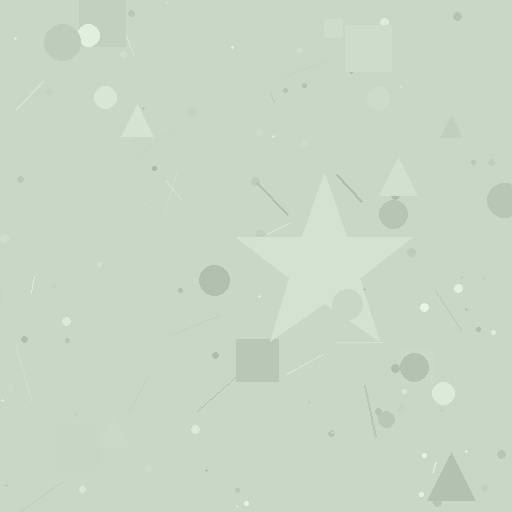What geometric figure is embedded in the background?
A star is embedded in the background.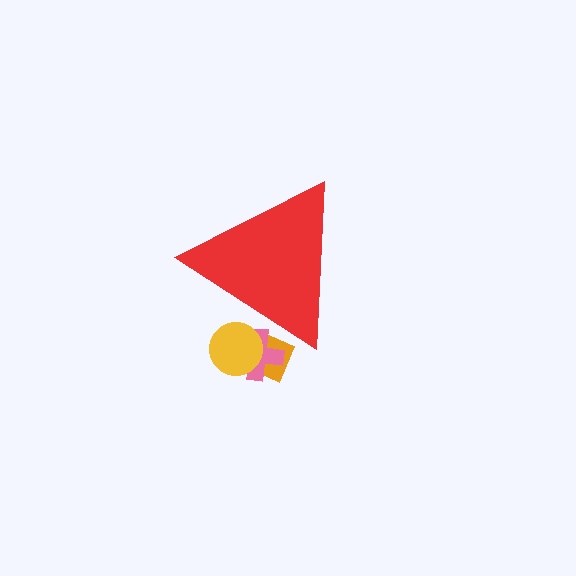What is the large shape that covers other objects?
A red triangle.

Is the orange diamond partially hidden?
Yes, the orange diamond is partially hidden behind the red triangle.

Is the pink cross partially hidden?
Yes, the pink cross is partially hidden behind the red triangle.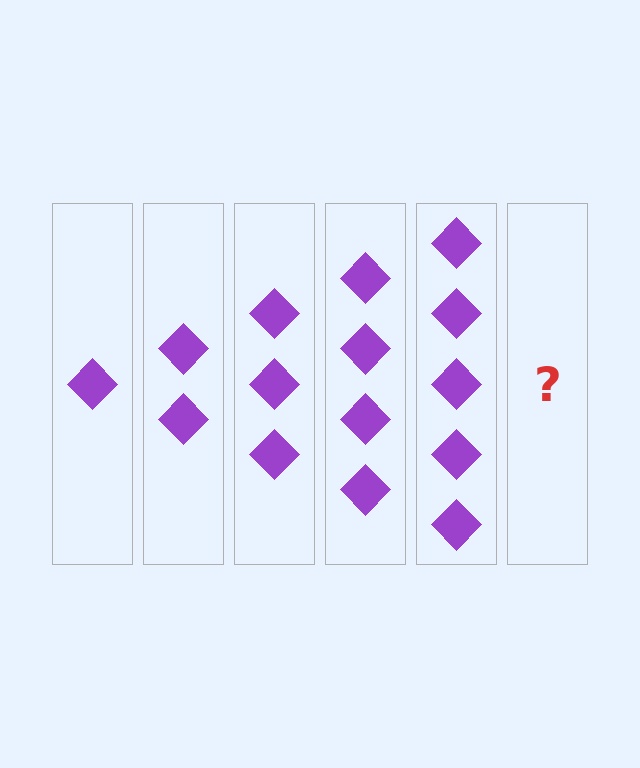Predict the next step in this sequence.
The next step is 6 diamonds.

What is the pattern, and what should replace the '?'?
The pattern is that each step adds one more diamond. The '?' should be 6 diamonds.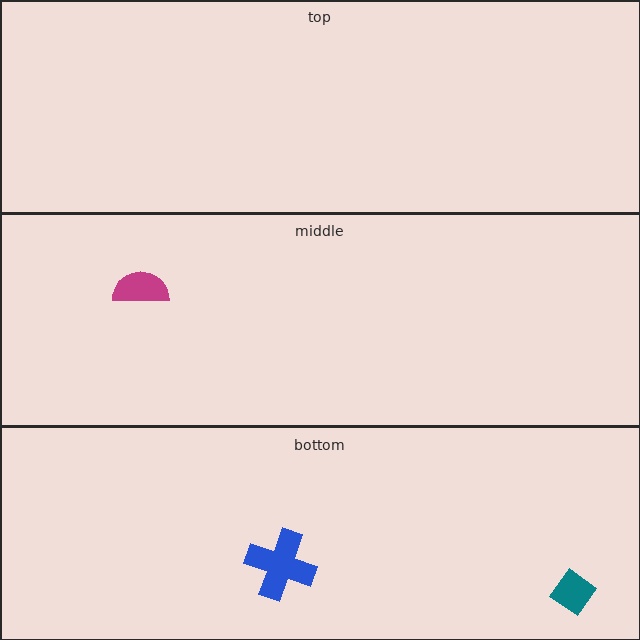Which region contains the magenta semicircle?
The middle region.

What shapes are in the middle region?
The magenta semicircle.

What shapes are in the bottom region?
The teal diamond, the blue cross.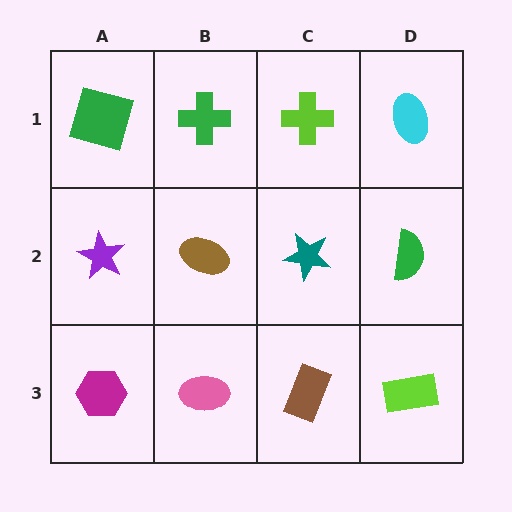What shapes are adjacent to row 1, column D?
A green semicircle (row 2, column D), a lime cross (row 1, column C).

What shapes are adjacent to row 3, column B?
A brown ellipse (row 2, column B), a magenta hexagon (row 3, column A), a brown rectangle (row 3, column C).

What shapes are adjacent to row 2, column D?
A cyan ellipse (row 1, column D), a lime rectangle (row 3, column D), a teal star (row 2, column C).